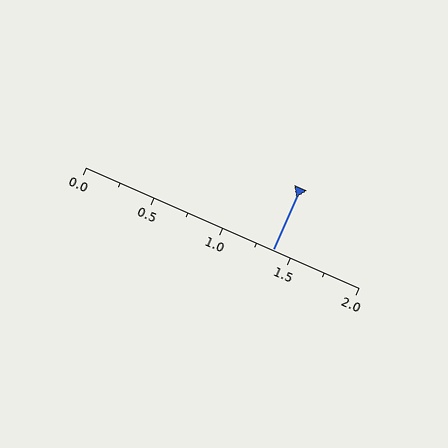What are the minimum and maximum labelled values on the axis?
The axis runs from 0.0 to 2.0.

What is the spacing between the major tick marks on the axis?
The major ticks are spaced 0.5 apart.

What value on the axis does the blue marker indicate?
The marker indicates approximately 1.38.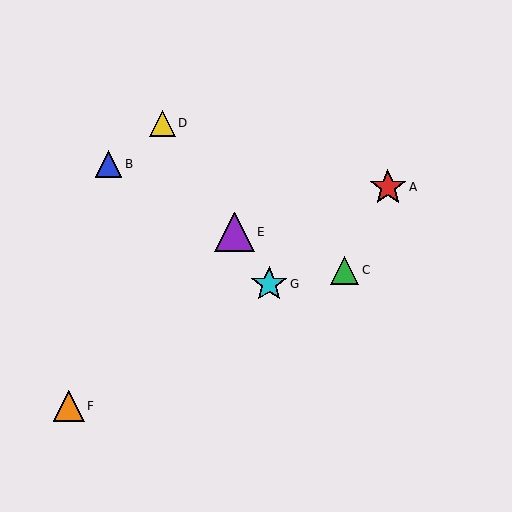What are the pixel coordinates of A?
Object A is at (388, 187).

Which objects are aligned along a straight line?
Objects D, E, G are aligned along a straight line.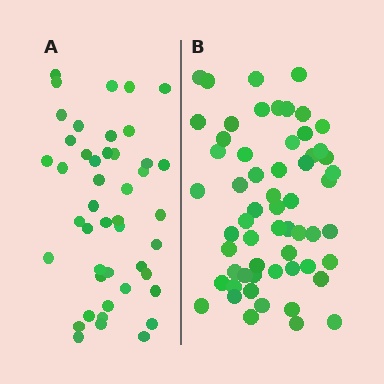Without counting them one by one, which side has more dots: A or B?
Region B (the right region) has more dots.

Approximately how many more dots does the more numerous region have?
Region B has approximately 15 more dots than region A.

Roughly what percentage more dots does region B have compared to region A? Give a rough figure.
About 30% more.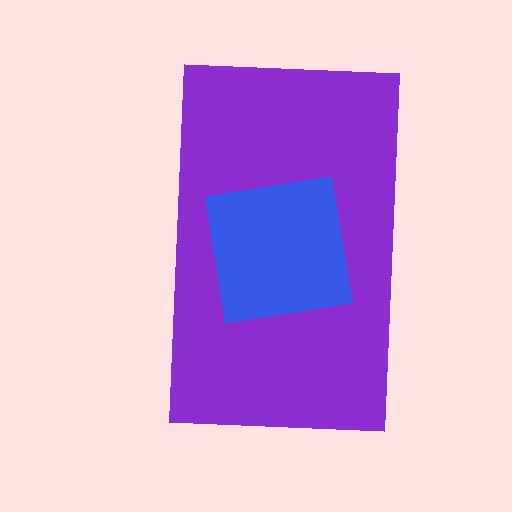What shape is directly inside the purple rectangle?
The blue square.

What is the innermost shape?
The blue square.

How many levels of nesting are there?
2.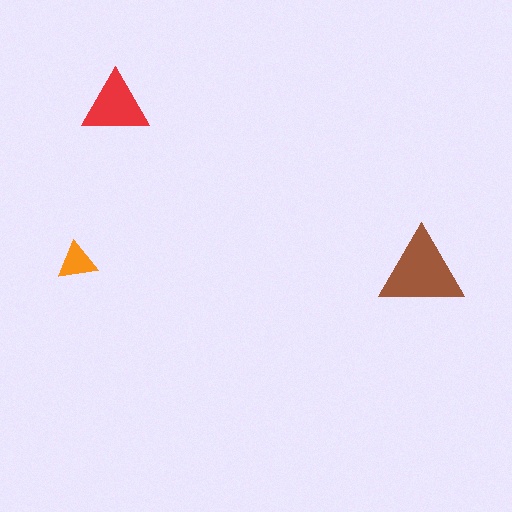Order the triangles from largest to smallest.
the brown one, the red one, the orange one.